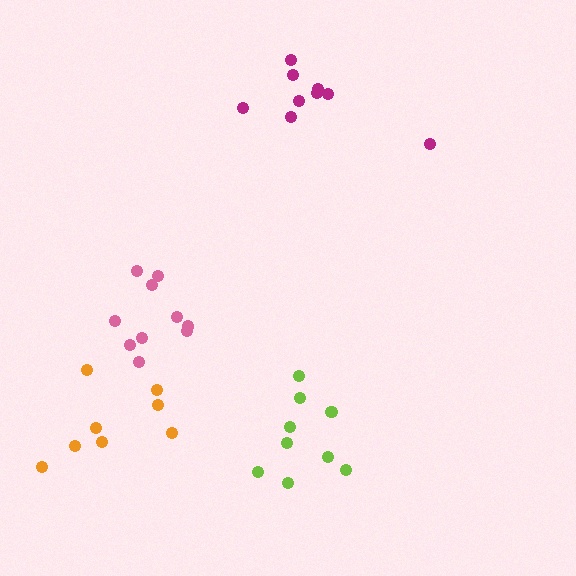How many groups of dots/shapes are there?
There are 4 groups.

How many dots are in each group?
Group 1: 9 dots, Group 2: 10 dots, Group 3: 8 dots, Group 4: 9 dots (36 total).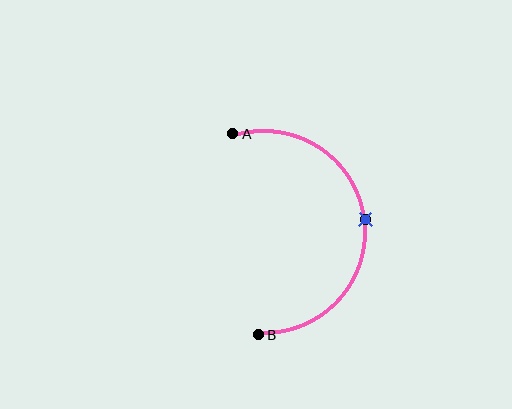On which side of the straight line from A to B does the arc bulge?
The arc bulges to the right of the straight line connecting A and B.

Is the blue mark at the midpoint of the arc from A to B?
Yes. The blue mark lies on the arc at equal arc-length from both A and B — it is the arc midpoint.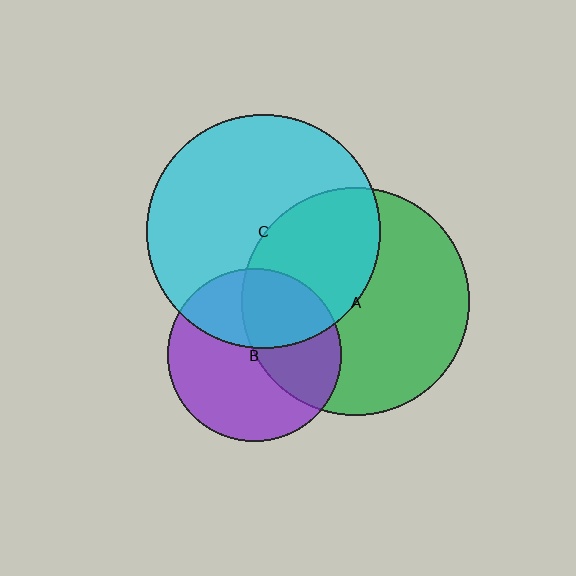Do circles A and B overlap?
Yes.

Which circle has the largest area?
Circle C (cyan).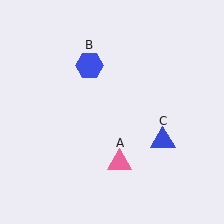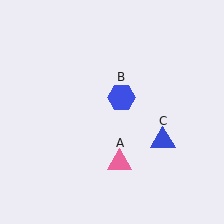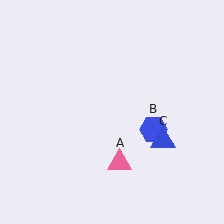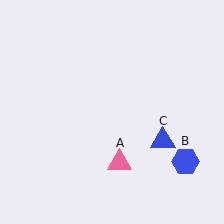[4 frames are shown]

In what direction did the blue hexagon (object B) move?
The blue hexagon (object B) moved down and to the right.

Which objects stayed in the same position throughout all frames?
Pink triangle (object A) and blue triangle (object C) remained stationary.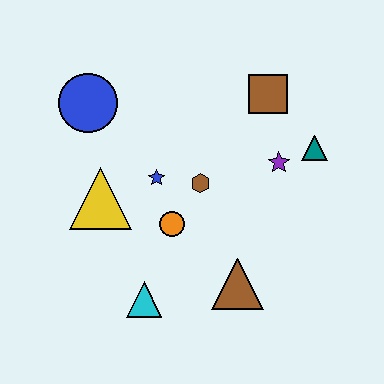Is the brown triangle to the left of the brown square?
Yes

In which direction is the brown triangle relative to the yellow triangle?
The brown triangle is to the right of the yellow triangle.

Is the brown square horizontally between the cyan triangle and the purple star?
Yes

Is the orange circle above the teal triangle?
No